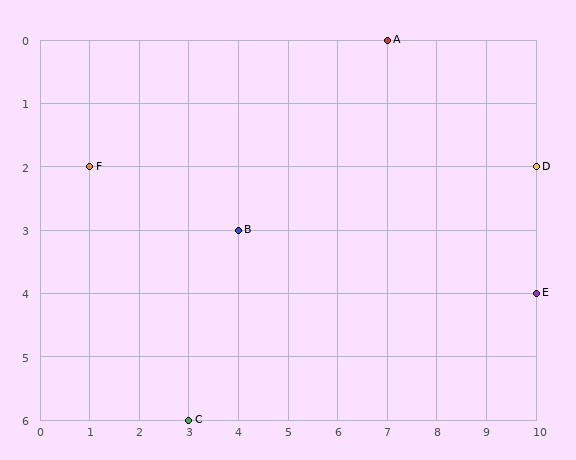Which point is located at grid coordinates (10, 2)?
Point D is at (10, 2).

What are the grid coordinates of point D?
Point D is at grid coordinates (10, 2).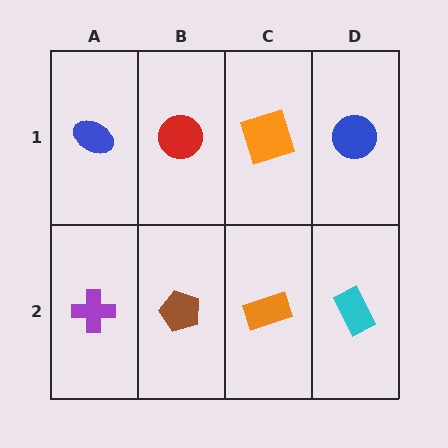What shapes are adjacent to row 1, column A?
A purple cross (row 2, column A), a red circle (row 1, column B).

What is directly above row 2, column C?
An orange square.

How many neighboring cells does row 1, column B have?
3.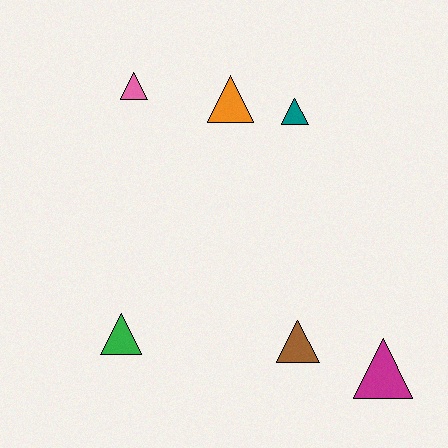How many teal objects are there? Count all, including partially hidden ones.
There is 1 teal object.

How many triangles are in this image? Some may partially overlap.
There are 6 triangles.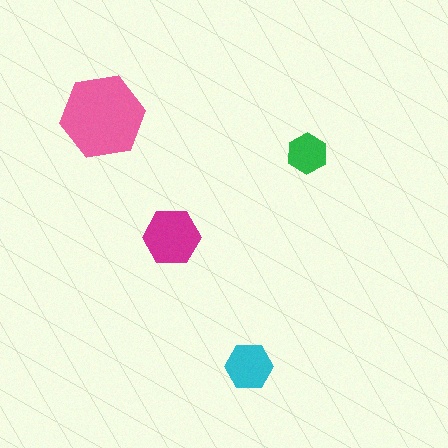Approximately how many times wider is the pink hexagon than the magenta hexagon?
About 1.5 times wider.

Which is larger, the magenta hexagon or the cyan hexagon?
The magenta one.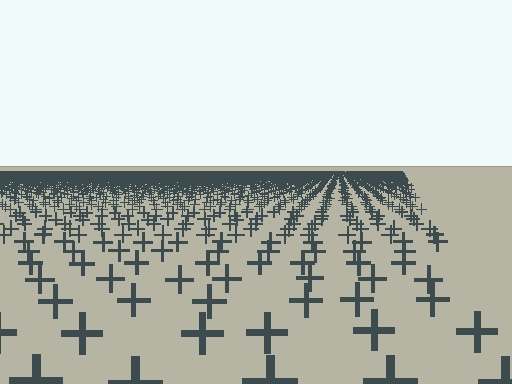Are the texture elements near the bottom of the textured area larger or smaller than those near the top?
Larger. Near the bottom, elements are closer to the viewer and appear at a bigger on-screen size.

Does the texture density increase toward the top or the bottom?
Density increases toward the top.